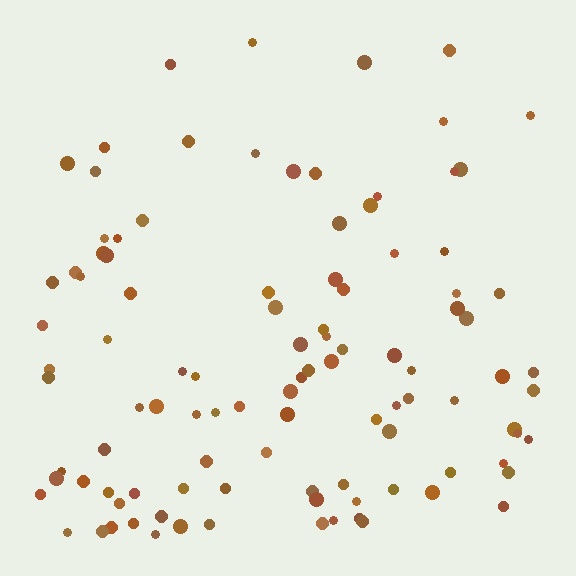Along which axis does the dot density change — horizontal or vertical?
Vertical.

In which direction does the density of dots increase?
From top to bottom, with the bottom side densest.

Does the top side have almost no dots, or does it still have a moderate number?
Still a moderate number, just noticeably fewer than the bottom.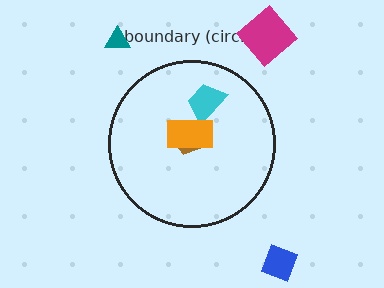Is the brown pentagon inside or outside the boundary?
Inside.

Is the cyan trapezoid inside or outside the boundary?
Inside.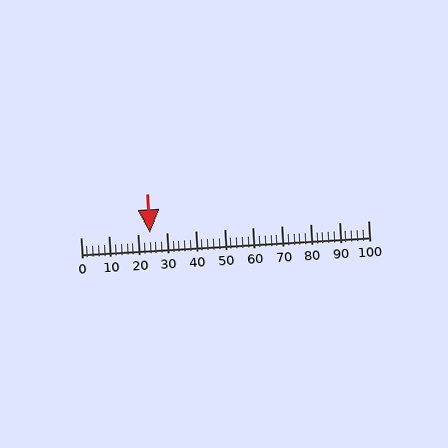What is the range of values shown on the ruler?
The ruler shows values from 0 to 100.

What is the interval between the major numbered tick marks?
The major tick marks are spaced 10 units apart.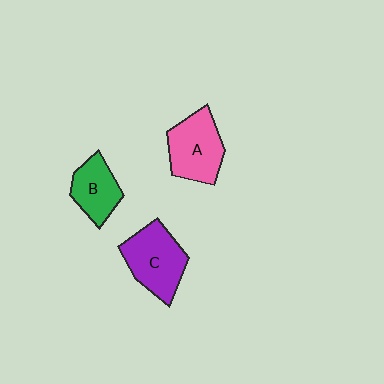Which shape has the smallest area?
Shape B (green).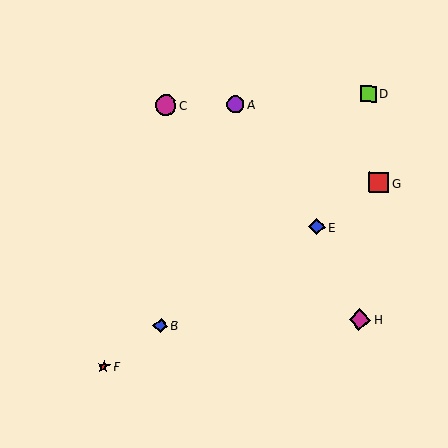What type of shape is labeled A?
Shape A is a purple circle.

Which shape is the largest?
The magenta diamond (labeled H) is the largest.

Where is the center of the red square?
The center of the red square is at (379, 182).